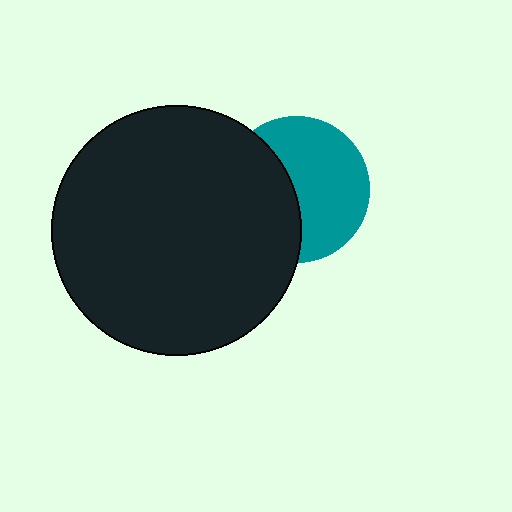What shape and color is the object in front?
The object in front is a black circle.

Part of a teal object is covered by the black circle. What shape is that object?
It is a circle.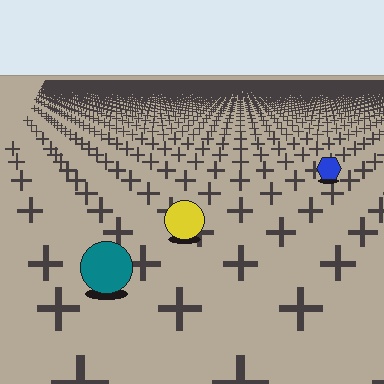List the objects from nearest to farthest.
From nearest to farthest: the teal circle, the yellow circle, the blue hexagon.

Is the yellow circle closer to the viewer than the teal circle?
No. The teal circle is closer — you can tell from the texture gradient: the ground texture is coarser near it.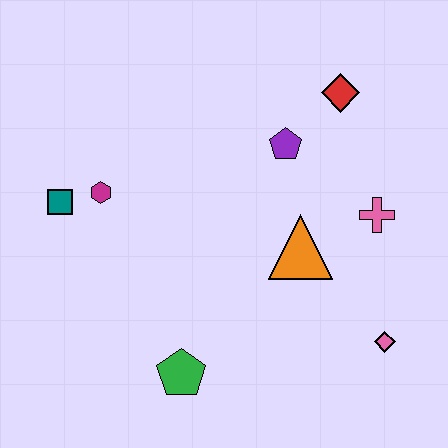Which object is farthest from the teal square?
The pink diamond is farthest from the teal square.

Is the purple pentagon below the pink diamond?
No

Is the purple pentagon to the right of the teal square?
Yes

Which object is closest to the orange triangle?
The pink cross is closest to the orange triangle.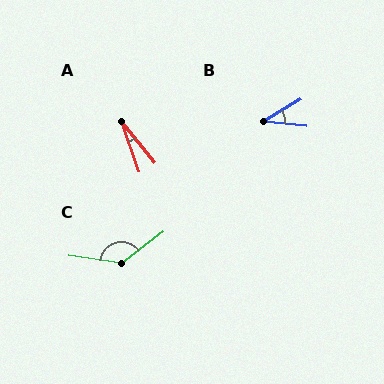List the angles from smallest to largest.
A (19°), B (37°), C (135°).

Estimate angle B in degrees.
Approximately 37 degrees.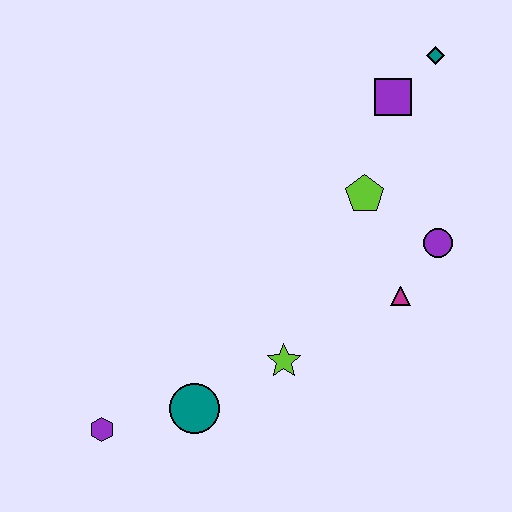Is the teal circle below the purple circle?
Yes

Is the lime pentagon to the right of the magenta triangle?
No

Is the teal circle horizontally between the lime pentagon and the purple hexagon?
Yes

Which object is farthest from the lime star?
The teal diamond is farthest from the lime star.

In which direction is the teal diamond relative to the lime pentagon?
The teal diamond is above the lime pentagon.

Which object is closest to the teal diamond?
The purple square is closest to the teal diamond.